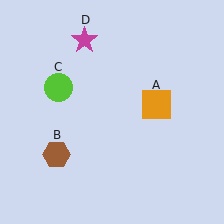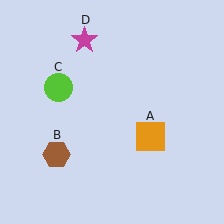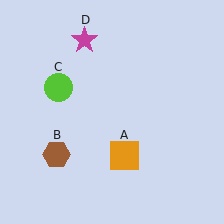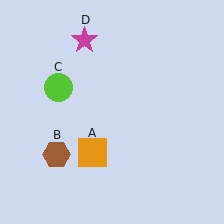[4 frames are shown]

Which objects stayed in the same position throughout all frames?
Brown hexagon (object B) and lime circle (object C) and magenta star (object D) remained stationary.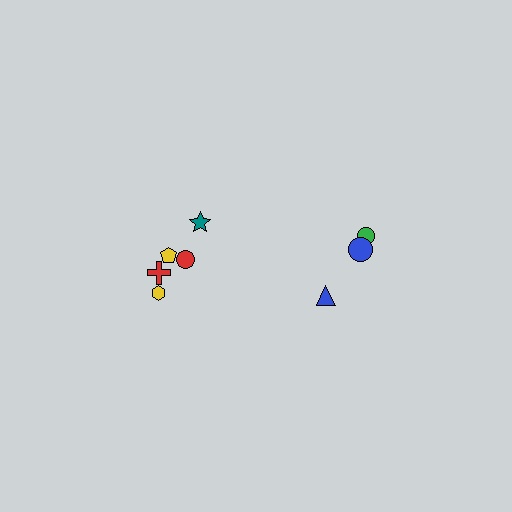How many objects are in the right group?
There are 3 objects.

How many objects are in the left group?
There are 5 objects.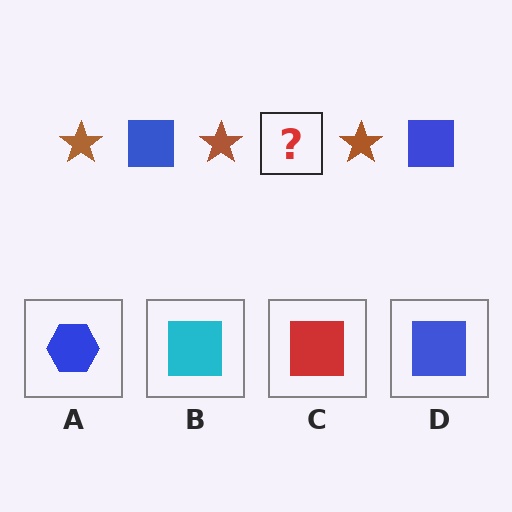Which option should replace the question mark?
Option D.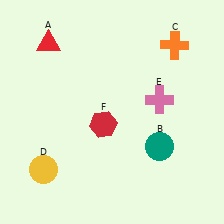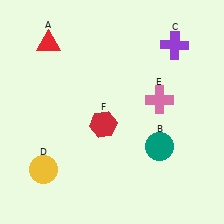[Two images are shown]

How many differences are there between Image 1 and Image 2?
There is 1 difference between the two images.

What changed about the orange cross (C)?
In Image 1, C is orange. In Image 2, it changed to purple.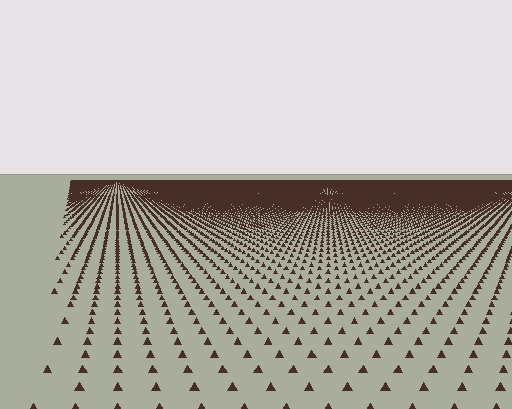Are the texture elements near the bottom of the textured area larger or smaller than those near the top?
Larger. Near the bottom, elements are closer to the viewer and appear at a bigger on-screen size.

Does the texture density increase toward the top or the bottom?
Density increases toward the top.